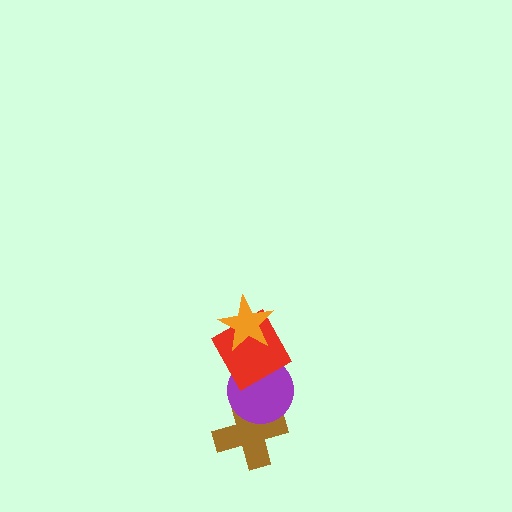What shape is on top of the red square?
The orange star is on top of the red square.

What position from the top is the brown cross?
The brown cross is 4th from the top.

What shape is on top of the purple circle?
The red square is on top of the purple circle.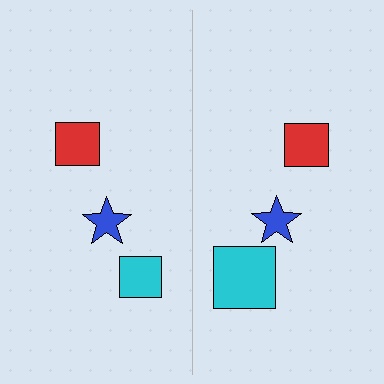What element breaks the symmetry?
The cyan square on the right side has a different size than its mirror counterpart.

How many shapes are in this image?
There are 6 shapes in this image.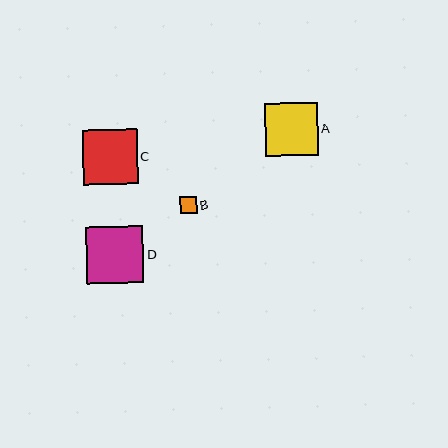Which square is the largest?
Square D is the largest with a size of approximately 57 pixels.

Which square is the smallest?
Square B is the smallest with a size of approximately 17 pixels.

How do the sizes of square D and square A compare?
Square D and square A are approximately the same size.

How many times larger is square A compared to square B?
Square A is approximately 3.2 times the size of square B.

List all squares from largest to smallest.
From largest to smallest: D, C, A, B.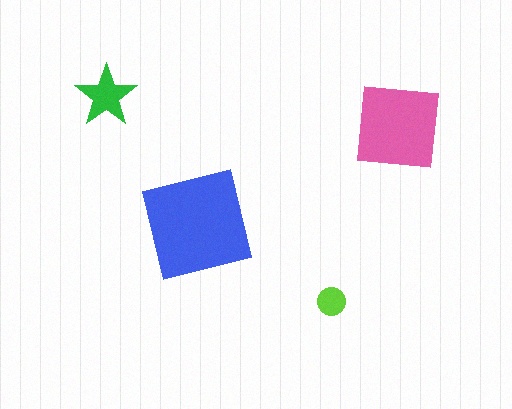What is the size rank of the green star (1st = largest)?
3rd.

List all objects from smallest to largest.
The lime circle, the green star, the pink square, the blue square.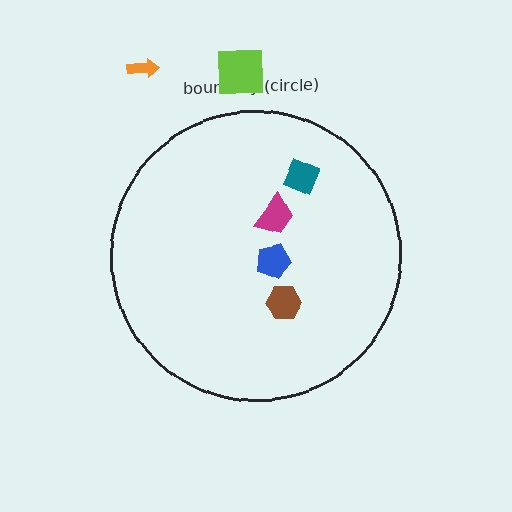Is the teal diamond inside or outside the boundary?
Inside.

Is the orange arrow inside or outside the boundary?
Outside.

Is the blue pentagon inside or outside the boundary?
Inside.